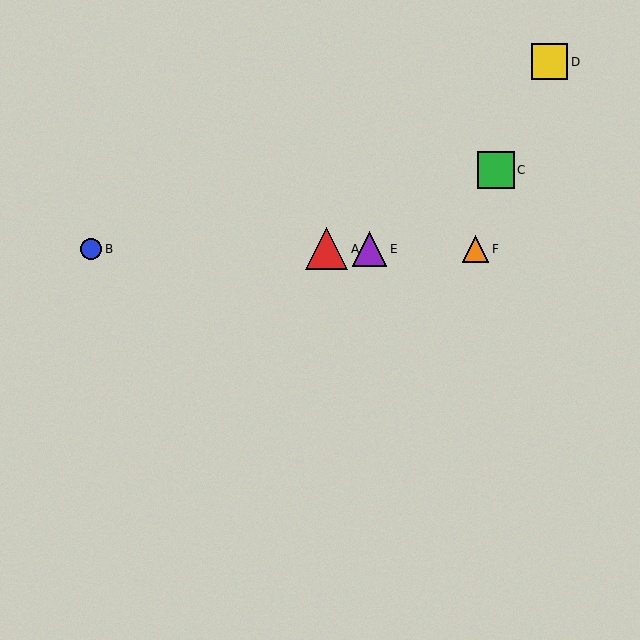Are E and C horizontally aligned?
No, E is at y≈249 and C is at y≈170.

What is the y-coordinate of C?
Object C is at y≈170.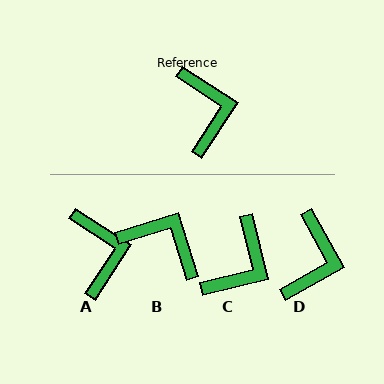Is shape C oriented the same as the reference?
No, it is off by about 43 degrees.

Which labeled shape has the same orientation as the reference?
A.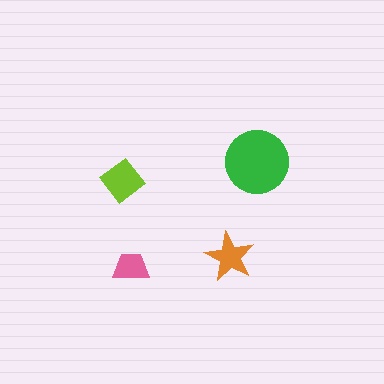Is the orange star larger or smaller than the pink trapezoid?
Larger.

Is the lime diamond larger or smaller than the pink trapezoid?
Larger.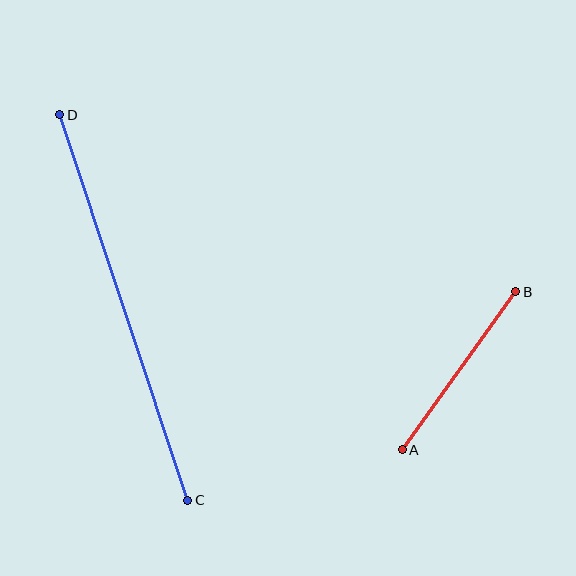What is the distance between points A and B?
The distance is approximately 194 pixels.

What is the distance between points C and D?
The distance is approximately 406 pixels.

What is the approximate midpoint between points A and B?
The midpoint is at approximately (459, 371) pixels.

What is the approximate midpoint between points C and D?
The midpoint is at approximately (124, 308) pixels.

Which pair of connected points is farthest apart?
Points C and D are farthest apart.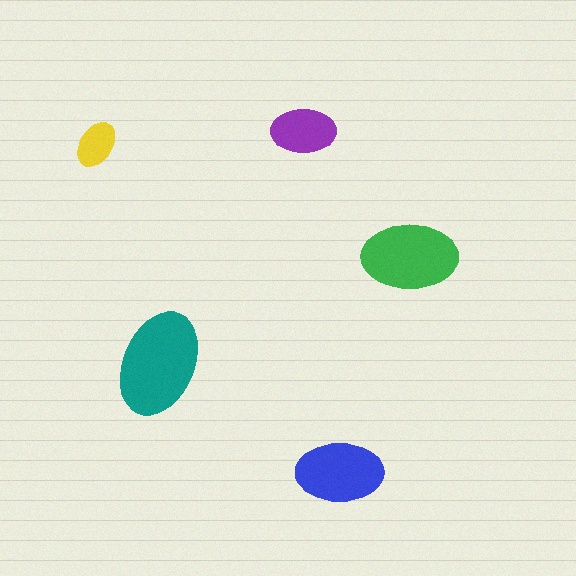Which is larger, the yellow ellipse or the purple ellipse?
The purple one.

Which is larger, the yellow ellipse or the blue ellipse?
The blue one.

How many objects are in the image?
There are 5 objects in the image.